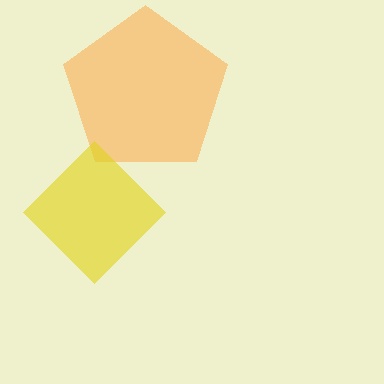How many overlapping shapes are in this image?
There are 2 overlapping shapes in the image.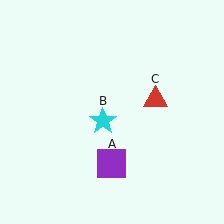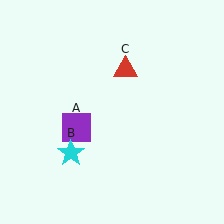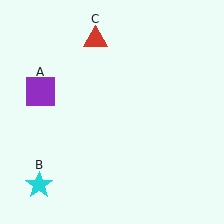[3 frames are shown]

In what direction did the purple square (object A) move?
The purple square (object A) moved up and to the left.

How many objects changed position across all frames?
3 objects changed position: purple square (object A), cyan star (object B), red triangle (object C).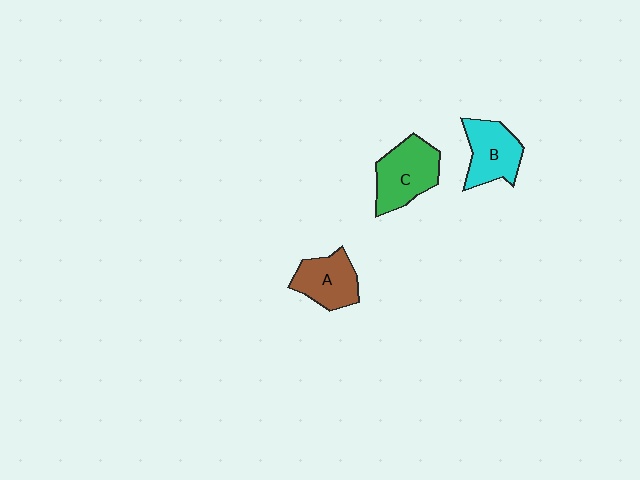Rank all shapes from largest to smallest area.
From largest to smallest: C (green), B (cyan), A (brown).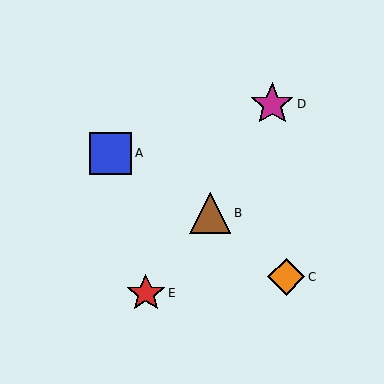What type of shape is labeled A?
Shape A is a blue square.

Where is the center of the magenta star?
The center of the magenta star is at (272, 104).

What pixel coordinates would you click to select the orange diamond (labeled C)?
Click at (286, 277) to select the orange diamond C.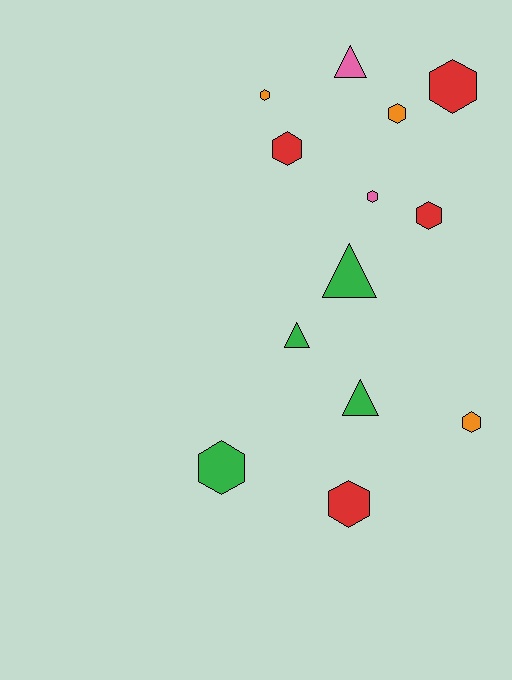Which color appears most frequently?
Red, with 4 objects.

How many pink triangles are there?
There is 1 pink triangle.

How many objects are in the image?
There are 13 objects.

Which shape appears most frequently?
Hexagon, with 9 objects.